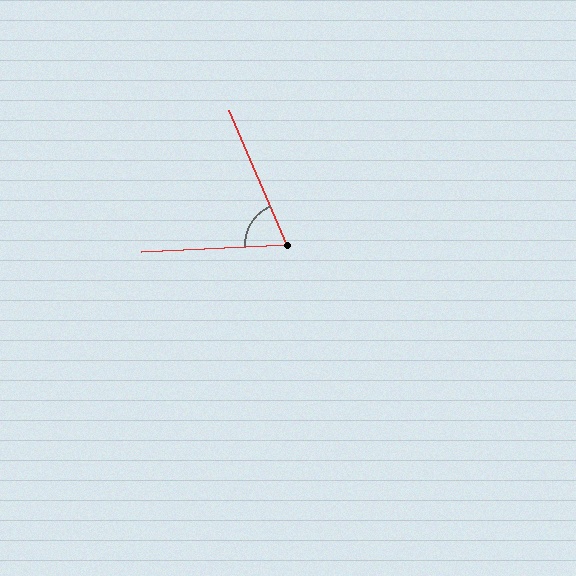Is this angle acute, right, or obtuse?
It is acute.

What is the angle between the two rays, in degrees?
Approximately 70 degrees.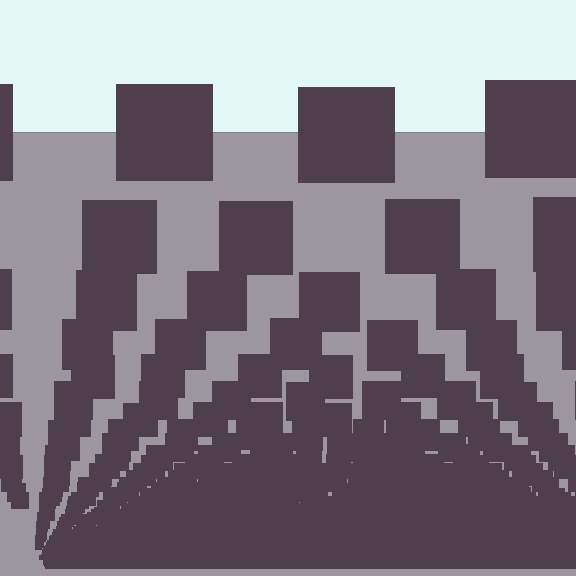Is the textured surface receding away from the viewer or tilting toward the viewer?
The surface appears to tilt toward the viewer. Texture elements get larger and sparser toward the top.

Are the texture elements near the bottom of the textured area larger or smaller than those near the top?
Smaller. The gradient is inverted — elements near the bottom are smaller and denser.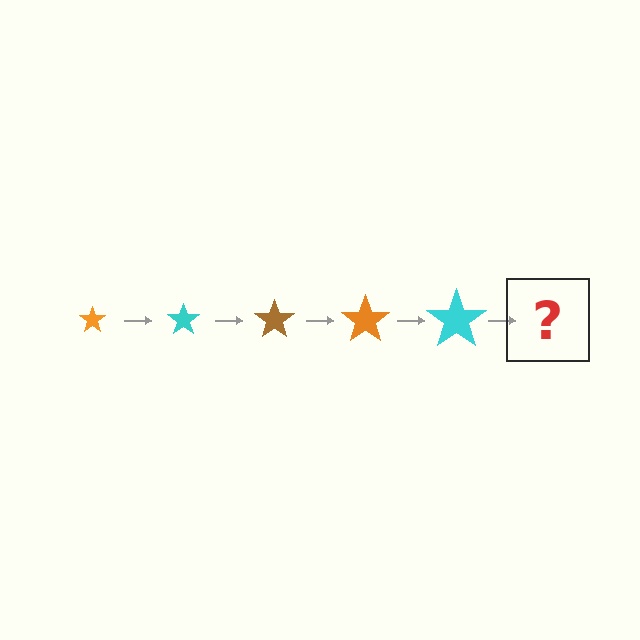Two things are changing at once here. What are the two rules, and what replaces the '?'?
The two rules are that the star grows larger each step and the color cycles through orange, cyan, and brown. The '?' should be a brown star, larger than the previous one.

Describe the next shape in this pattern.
It should be a brown star, larger than the previous one.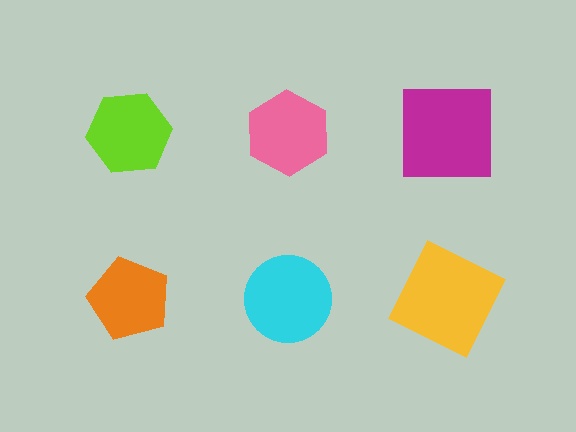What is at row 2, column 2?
A cyan circle.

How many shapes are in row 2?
3 shapes.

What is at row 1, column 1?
A lime hexagon.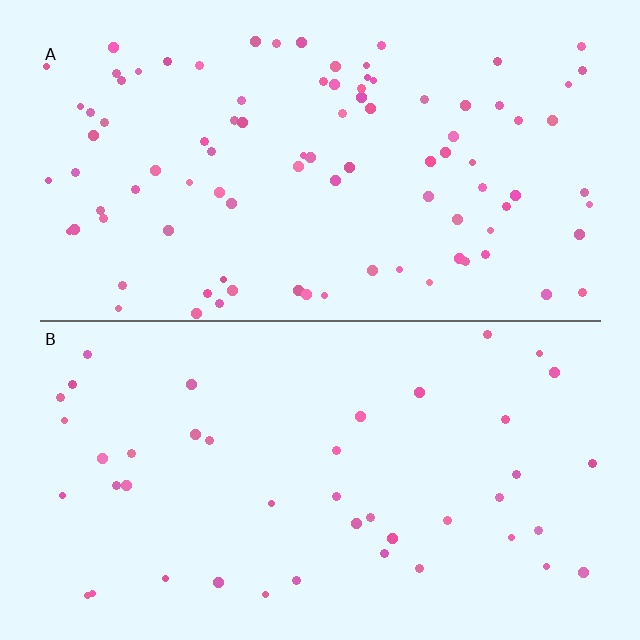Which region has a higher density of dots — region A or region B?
A (the top).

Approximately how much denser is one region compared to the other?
Approximately 2.2× — region A over region B.